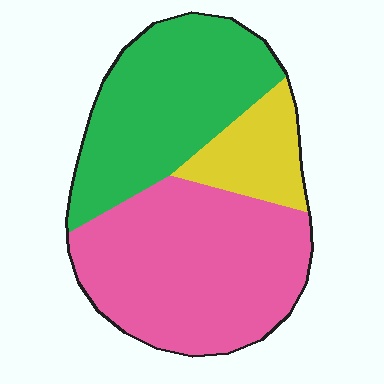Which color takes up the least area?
Yellow, at roughly 15%.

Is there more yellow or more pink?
Pink.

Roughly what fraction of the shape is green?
Green covers about 35% of the shape.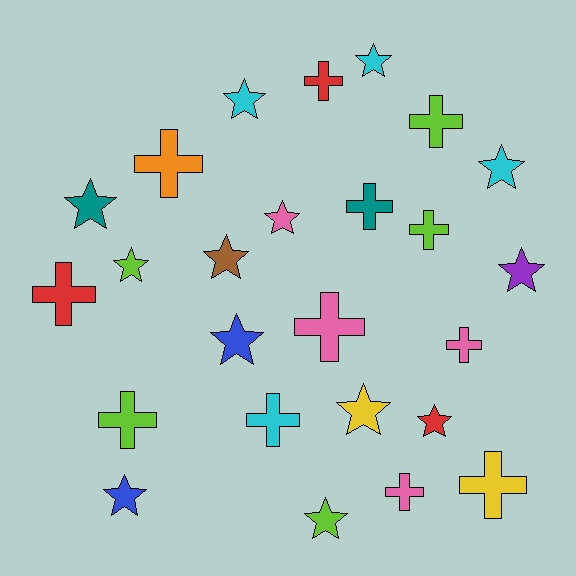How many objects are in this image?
There are 25 objects.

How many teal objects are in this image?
There are 2 teal objects.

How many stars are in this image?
There are 13 stars.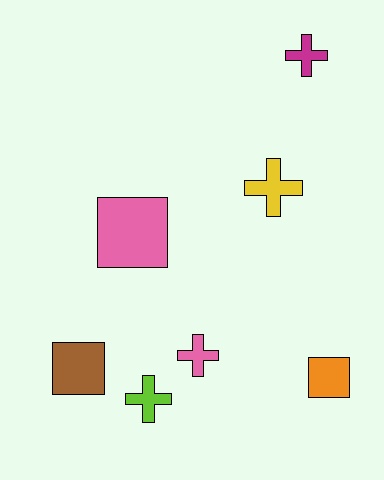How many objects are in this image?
There are 7 objects.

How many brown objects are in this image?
There is 1 brown object.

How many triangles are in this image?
There are no triangles.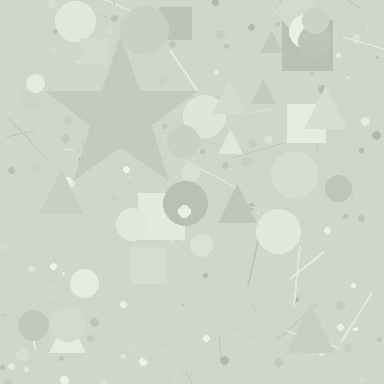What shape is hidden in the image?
A star is hidden in the image.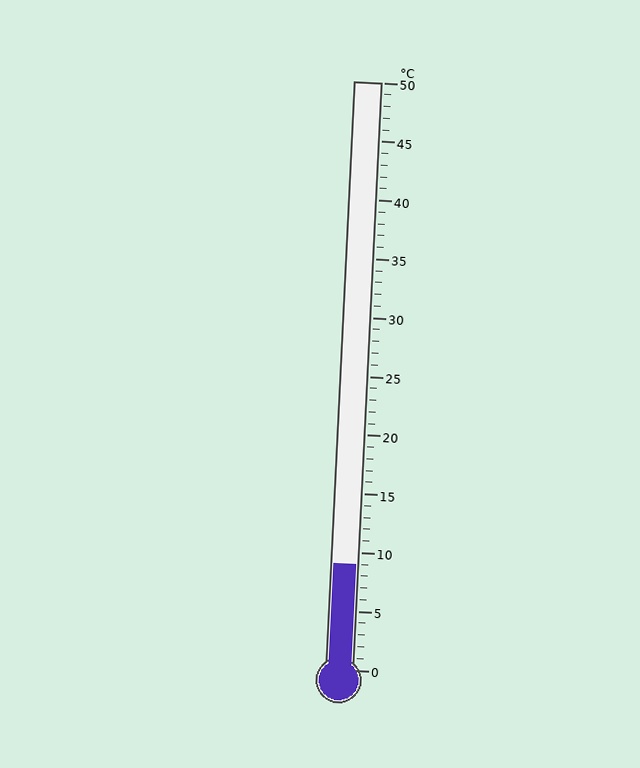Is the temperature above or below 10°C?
The temperature is below 10°C.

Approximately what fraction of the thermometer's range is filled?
The thermometer is filled to approximately 20% of its range.